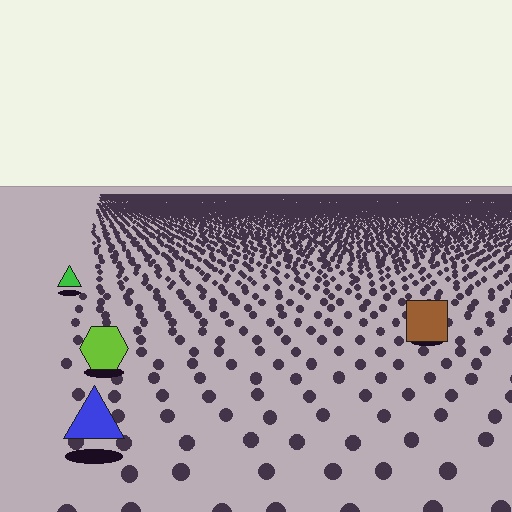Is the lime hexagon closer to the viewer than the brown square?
Yes. The lime hexagon is closer — you can tell from the texture gradient: the ground texture is coarser near it.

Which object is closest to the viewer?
The blue triangle is closest. The texture marks near it are larger and more spread out.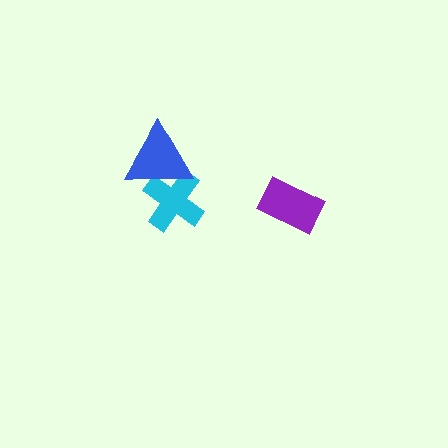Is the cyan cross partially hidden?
Yes, it is partially covered by another shape.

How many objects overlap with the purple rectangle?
0 objects overlap with the purple rectangle.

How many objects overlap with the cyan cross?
1 object overlaps with the cyan cross.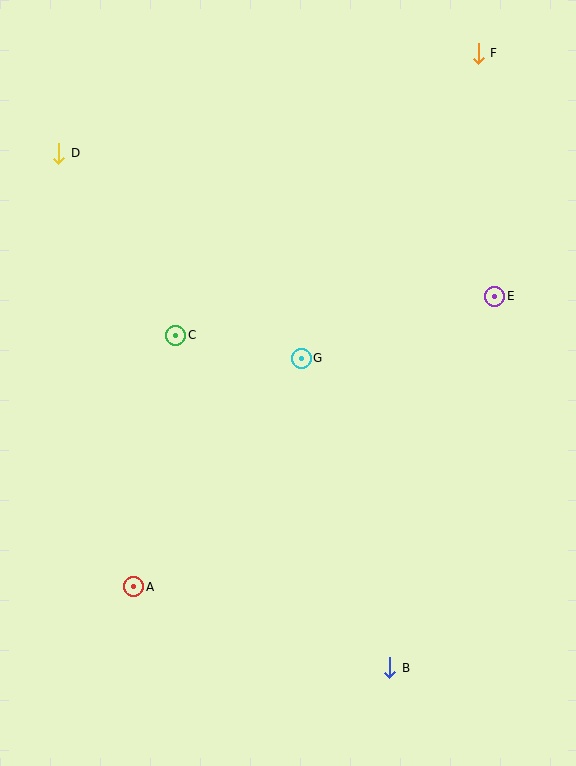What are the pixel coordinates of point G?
Point G is at (301, 358).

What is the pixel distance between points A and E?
The distance between A and E is 464 pixels.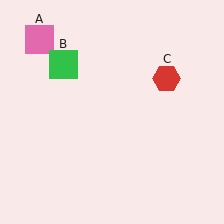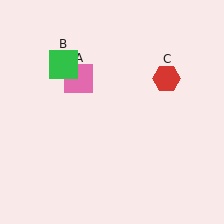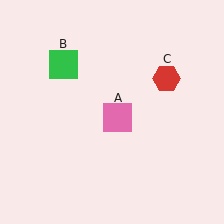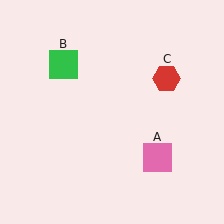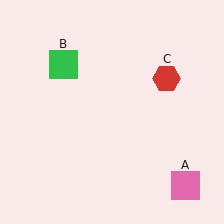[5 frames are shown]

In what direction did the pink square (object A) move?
The pink square (object A) moved down and to the right.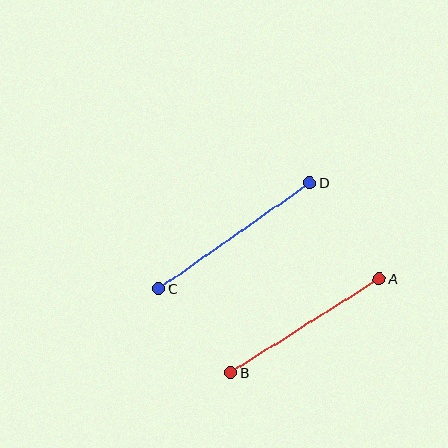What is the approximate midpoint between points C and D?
The midpoint is at approximately (234, 235) pixels.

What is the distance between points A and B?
The distance is approximately 176 pixels.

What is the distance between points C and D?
The distance is approximately 185 pixels.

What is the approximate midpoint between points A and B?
The midpoint is at approximately (305, 326) pixels.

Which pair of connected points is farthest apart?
Points C and D are farthest apart.